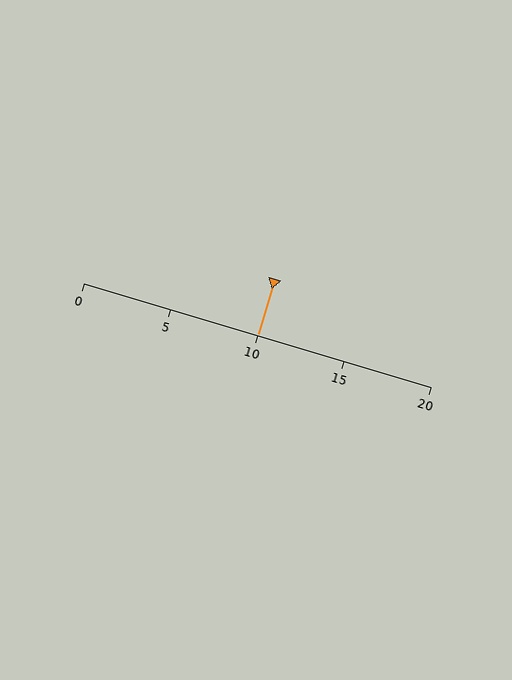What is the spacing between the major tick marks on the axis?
The major ticks are spaced 5 apart.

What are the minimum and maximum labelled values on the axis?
The axis runs from 0 to 20.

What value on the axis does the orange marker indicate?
The marker indicates approximately 10.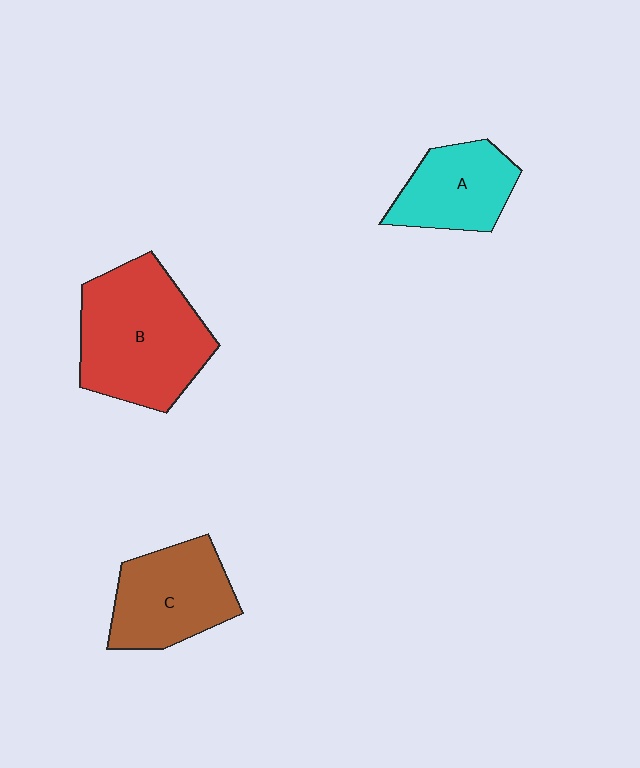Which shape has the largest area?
Shape B (red).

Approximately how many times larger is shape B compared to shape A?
Approximately 1.7 times.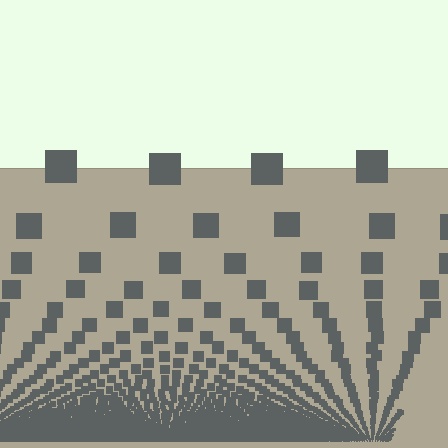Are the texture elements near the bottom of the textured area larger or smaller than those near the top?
Smaller. The gradient is inverted — elements near the bottom are smaller and denser.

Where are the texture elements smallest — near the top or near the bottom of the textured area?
Near the bottom.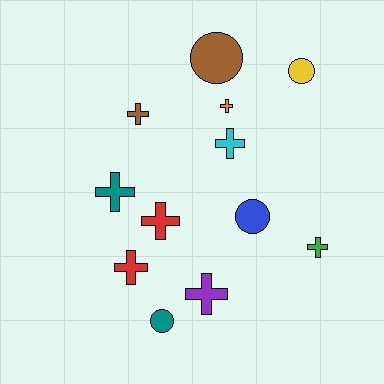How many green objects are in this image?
There is 1 green object.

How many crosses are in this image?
There are 8 crosses.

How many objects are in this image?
There are 12 objects.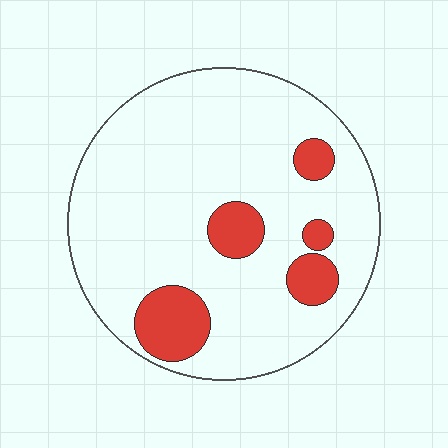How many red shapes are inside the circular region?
5.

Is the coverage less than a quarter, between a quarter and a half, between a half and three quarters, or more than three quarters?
Less than a quarter.